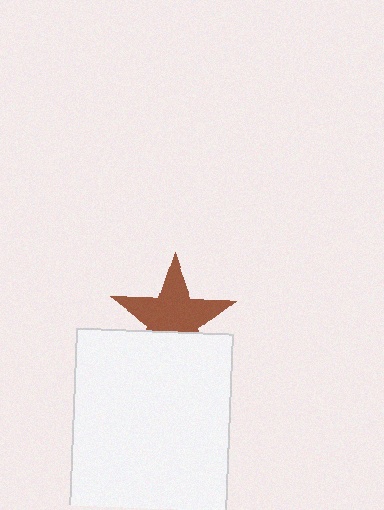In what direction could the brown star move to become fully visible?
The brown star could move up. That would shift it out from behind the white rectangle entirely.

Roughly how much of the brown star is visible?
Most of it is visible (roughly 67%).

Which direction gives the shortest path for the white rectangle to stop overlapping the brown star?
Moving down gives the shortest separation.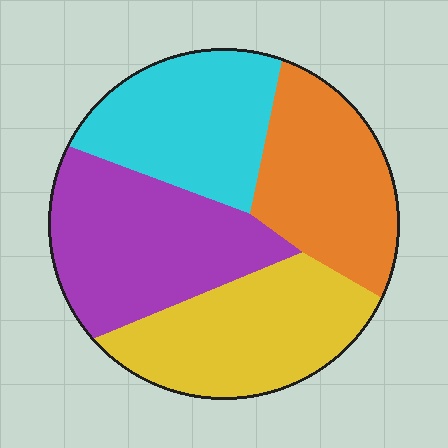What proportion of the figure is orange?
Orange covers around 25% of the figure.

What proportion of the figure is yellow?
Yellow takes up between a quarter and a half of the figure.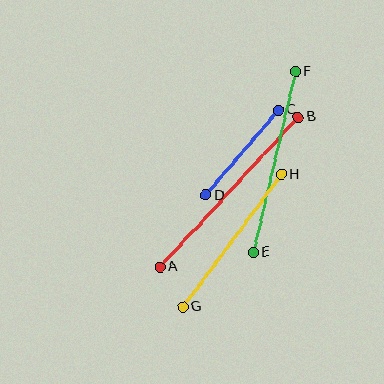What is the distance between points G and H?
The distance is approximately 165 pixels.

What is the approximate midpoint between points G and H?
The midpoint is at approximately (232, 241) pixels.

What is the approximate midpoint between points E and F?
The midpoint is at approximately (274, 162) pixels.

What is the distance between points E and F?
The distance is approximately 186 pixels.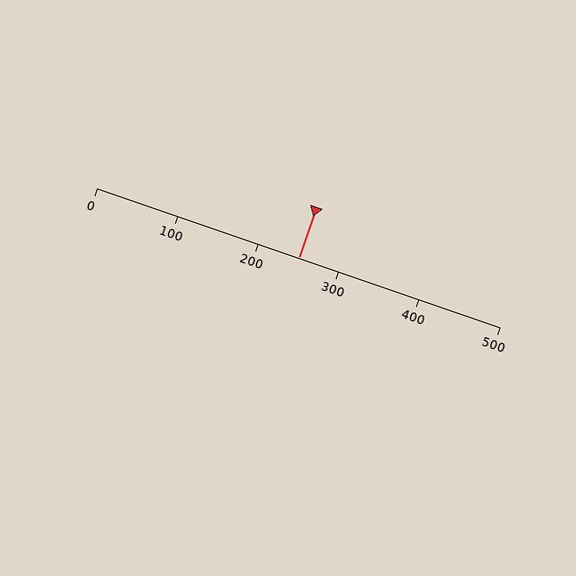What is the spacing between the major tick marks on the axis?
The major ticks are spaced 100 apart.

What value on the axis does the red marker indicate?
The marker indicates approximately 250.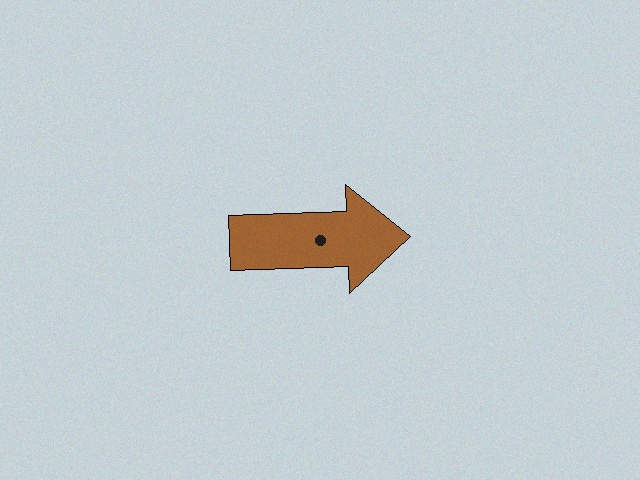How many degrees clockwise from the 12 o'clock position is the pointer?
Approximately 88 degrees.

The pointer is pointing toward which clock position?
Roughly 3 o'clock.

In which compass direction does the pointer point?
East.